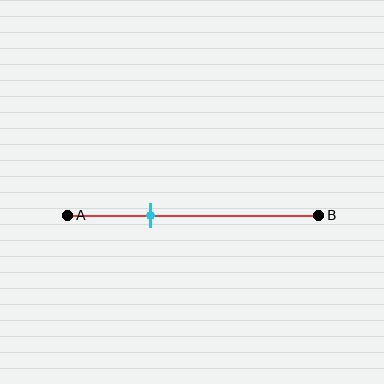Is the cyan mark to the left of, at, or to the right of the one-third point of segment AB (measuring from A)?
The cyan mark is approximately at the one-third point of segment AB.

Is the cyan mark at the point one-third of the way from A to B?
Yes, the mark is approximately at the one-third point.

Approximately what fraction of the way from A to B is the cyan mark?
The cyan mark is approximately 35% of the way from A to B.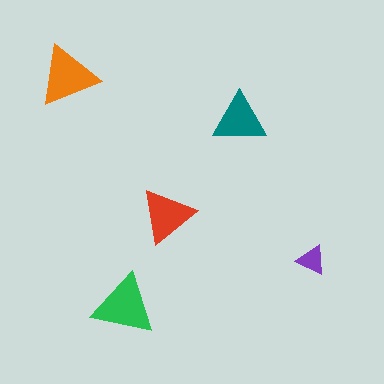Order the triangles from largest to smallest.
the green one, the orange one, the red one, the teal one, the purple one.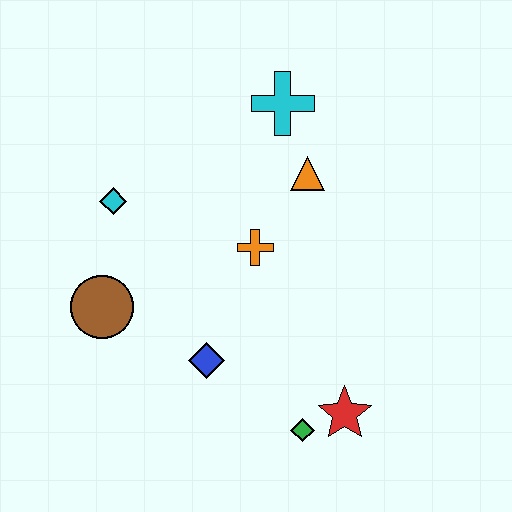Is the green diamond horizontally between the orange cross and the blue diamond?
No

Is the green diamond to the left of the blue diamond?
No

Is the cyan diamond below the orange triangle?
Yes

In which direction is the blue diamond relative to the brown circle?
The blue diamond is to the right of the brown circle.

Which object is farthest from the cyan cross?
The green diamond is farthest from the cyan cross.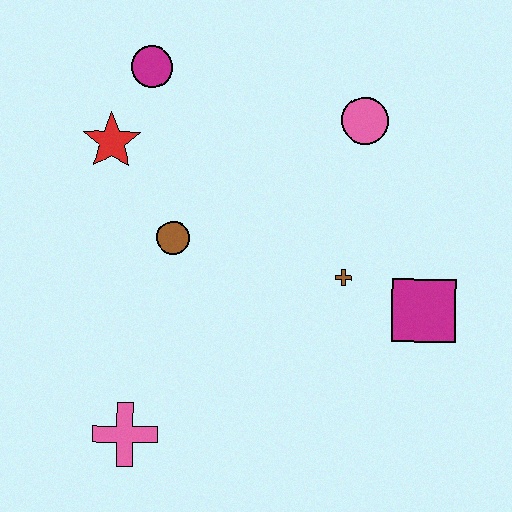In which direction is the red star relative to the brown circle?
The red star is above the brown circle.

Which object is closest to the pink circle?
The brown cross is closest to the pink circle.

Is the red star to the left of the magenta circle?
Yes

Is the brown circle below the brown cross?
No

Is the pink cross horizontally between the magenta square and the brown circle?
No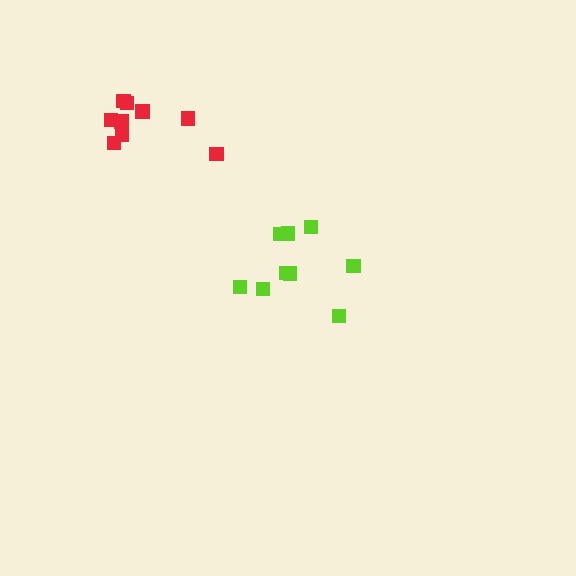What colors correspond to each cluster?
The clusters are colored: red, lime.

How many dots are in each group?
Group 1: 9 dots, Group 2: 9 dots (18 total).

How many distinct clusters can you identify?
There are 2 distinct clusters.